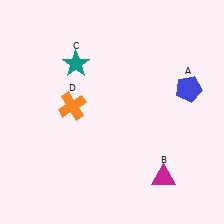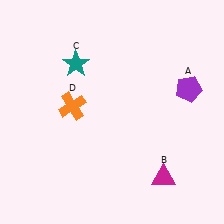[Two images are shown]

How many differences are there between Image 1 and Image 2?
There is 1 difference between the two images.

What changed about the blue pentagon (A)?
In Image 1, A is blue. In Image 2, it changed to purple.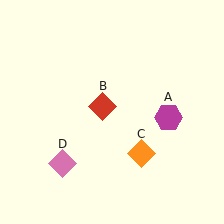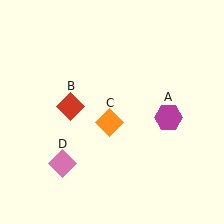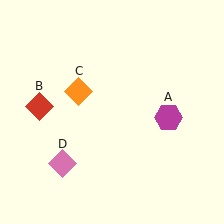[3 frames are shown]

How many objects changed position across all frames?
2 objects changed position: red diamond (object B), orange diamond (object C).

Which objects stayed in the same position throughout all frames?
Magenta hexagon (object A) and pink diamond (object D) remained stationary.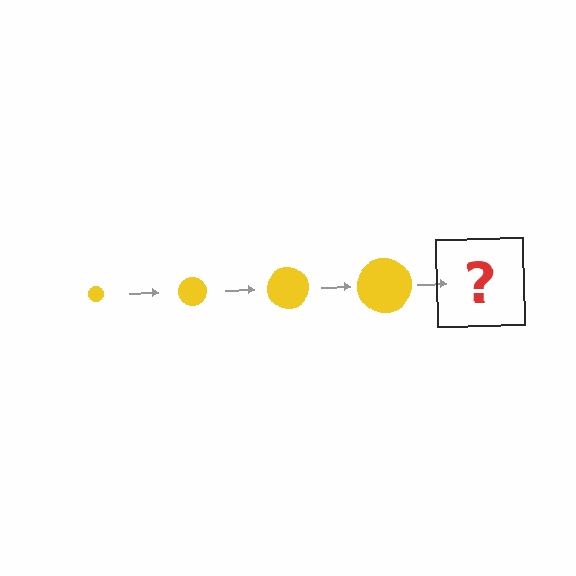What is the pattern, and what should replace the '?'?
The pattern is that the circle gets progressively larger each step. The '?' should be a yellow circle, larger than the previous one.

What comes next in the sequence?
The next element should be a yellow circle, larger than the previous one.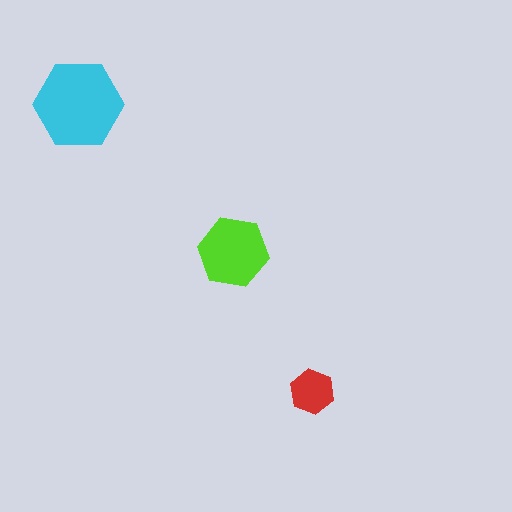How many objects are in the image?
There are 3 objects in the image.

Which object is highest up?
The cyan hexagon is topmost.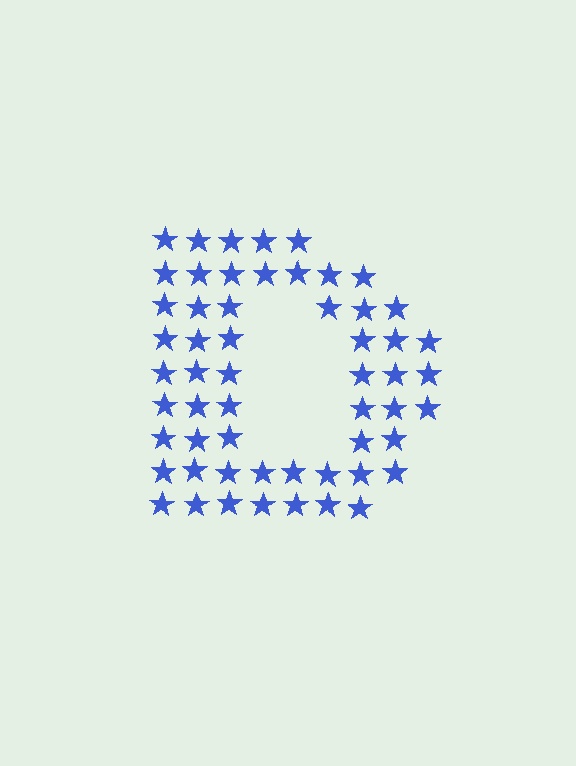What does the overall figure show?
The overall figure shows the letter D.